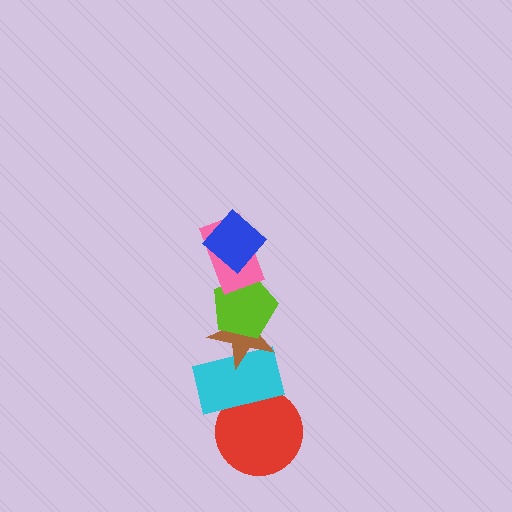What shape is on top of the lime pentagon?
The pink rectangle is on top of the lime pentagon.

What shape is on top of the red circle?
The cyan rectangle is on top of the red circle.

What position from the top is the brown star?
The brown star is 4th from the top.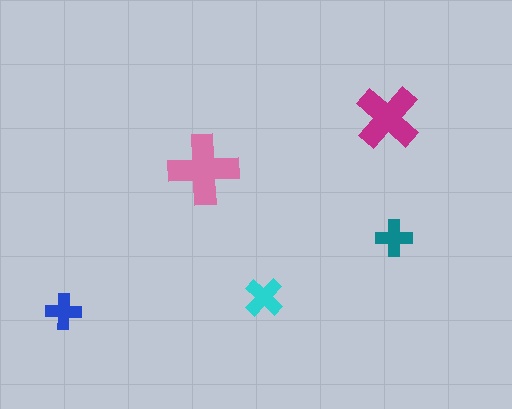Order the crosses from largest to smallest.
the pink one, the magenta one, the cyan one, the teal one, the blue one.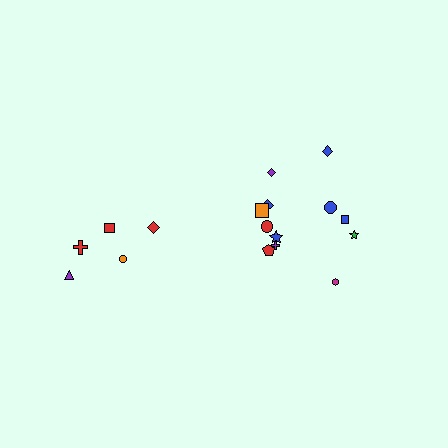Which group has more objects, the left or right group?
The right group.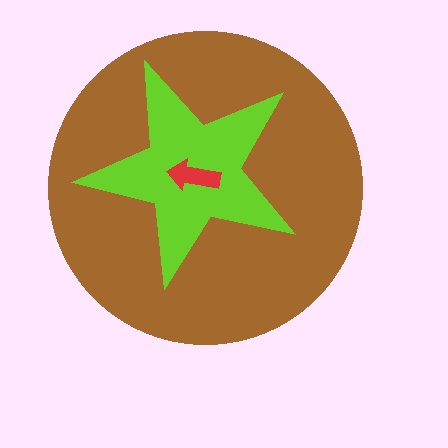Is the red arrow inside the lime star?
Yes.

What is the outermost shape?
The brown circle.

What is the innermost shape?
The red arrow.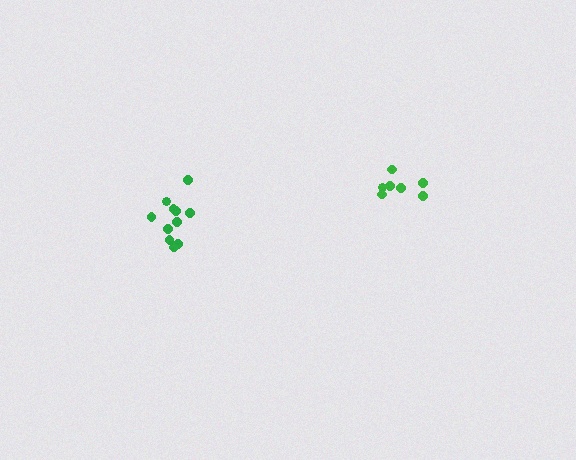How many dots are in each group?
Group 1: 11 dots, Group 2: 7 dots (18 total).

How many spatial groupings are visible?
There are 2 spatial groupings.